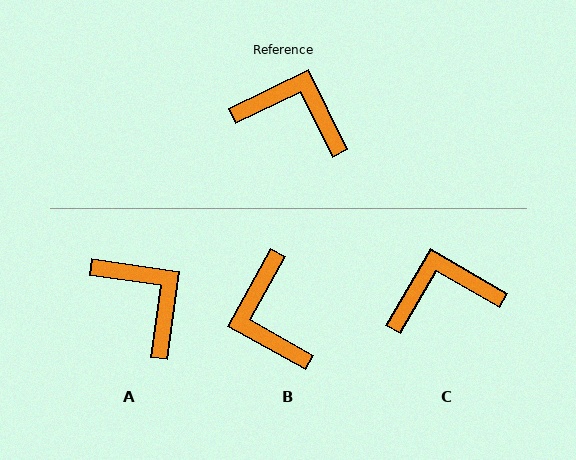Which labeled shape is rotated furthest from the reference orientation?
B, about 125 degrees away.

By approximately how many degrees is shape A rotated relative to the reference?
Approximately 34 degrees clockwise.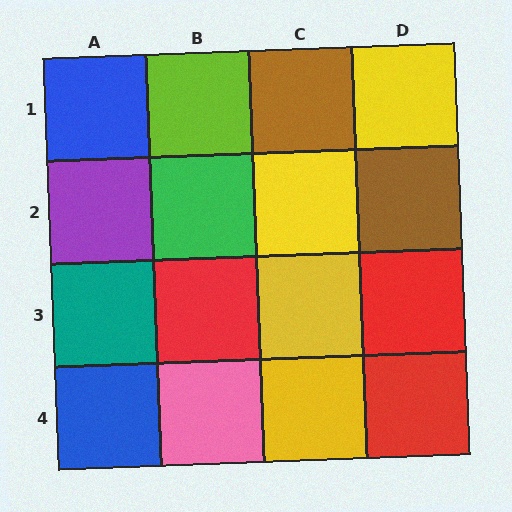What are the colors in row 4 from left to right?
Blue, pink, yellow, red.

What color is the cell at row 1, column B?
Lime.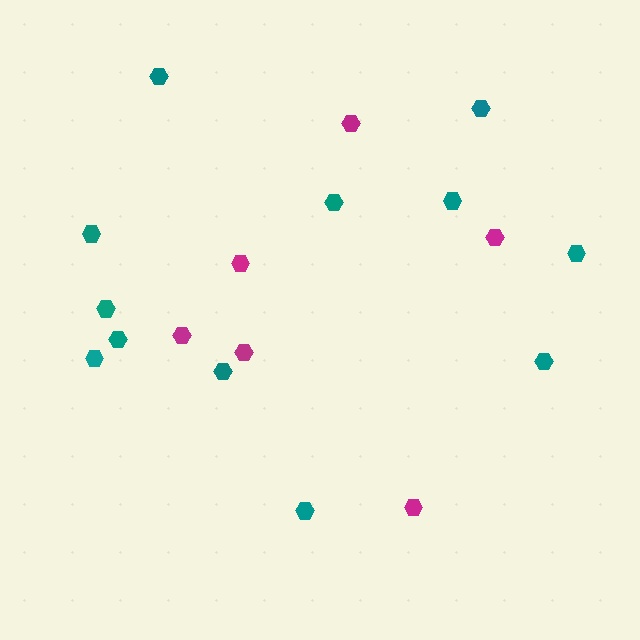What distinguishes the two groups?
There are 2 groups: one group of magenta hexagons (6) and one group of teal hexagons (12).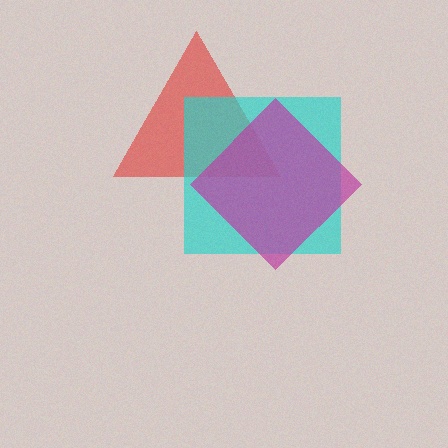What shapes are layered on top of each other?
The layered shapes are: a red triangle, a cyan square, a magenta diamond.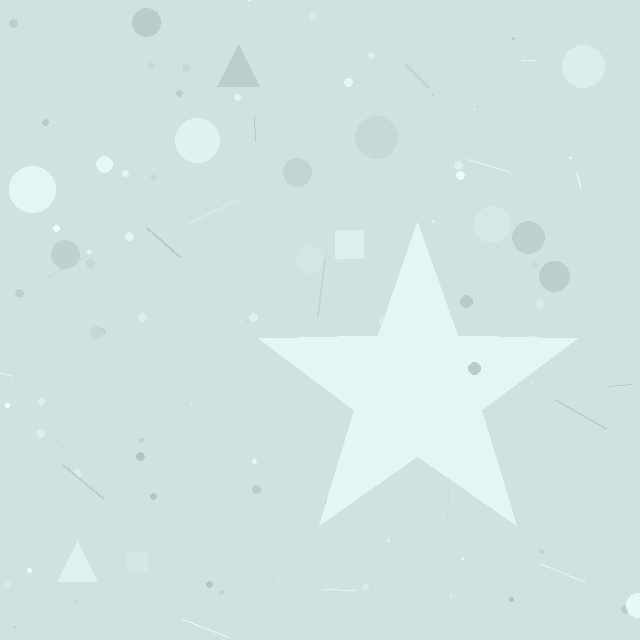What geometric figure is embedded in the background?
A star is embedded in the background.